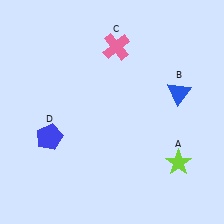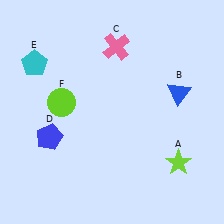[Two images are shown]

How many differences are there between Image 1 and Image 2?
There are 2 differences between the two images.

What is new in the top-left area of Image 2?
A cyan pentagon (E) was added in the top-left area of Image 2.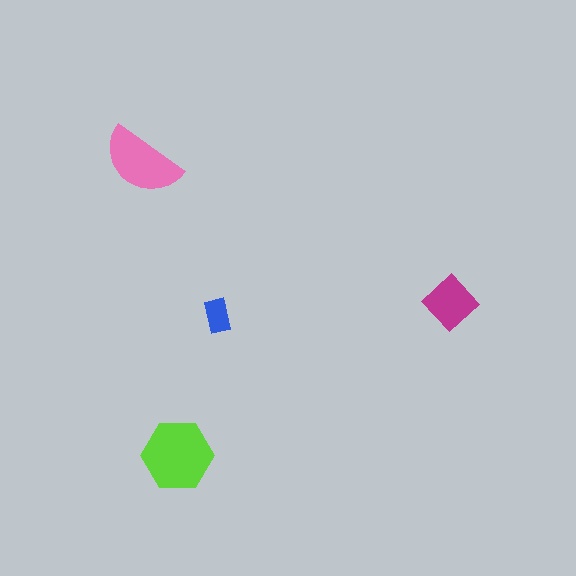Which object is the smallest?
The blue rectangle.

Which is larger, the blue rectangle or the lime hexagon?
The lime hexagon.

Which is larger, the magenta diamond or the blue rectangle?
The magenta diamond.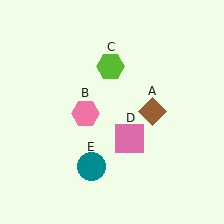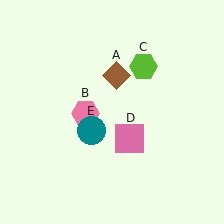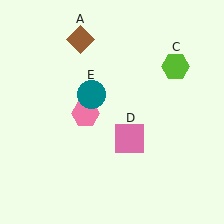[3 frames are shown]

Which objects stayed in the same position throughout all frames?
Pink hexagon (object B) and pink square (object D) remained stationary.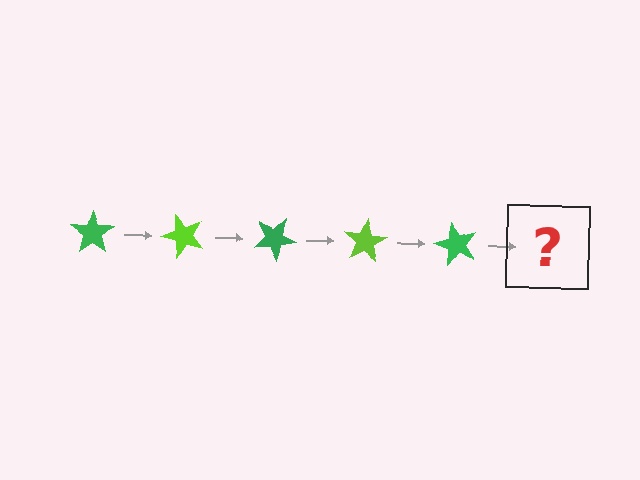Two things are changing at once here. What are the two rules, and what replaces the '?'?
The two rules are that it rotates 50 degrees each step and the color cycles through green and lime. The '?' should be a lime star, rotated 250 degrees from the start.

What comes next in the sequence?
The next element should be a lime star, rotated 250 degrees from the start.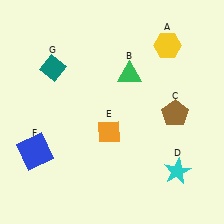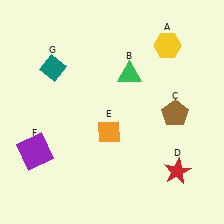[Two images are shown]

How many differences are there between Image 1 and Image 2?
There are 2 differences between the two images.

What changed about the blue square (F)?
In Image 1, F is blue. In Image 2, it changed to purple.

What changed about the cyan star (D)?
In Image 1, D is cyan. In Image 2, it changed to red.